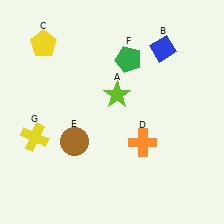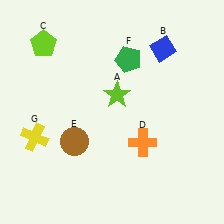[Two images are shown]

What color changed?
The pentagon (C) changed from yellow in Image 1 to lime in Image 2.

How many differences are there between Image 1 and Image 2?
There is 1 difference between the two images.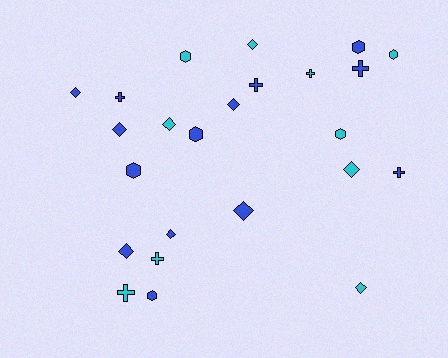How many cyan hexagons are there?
There are 3 cyan hexagons.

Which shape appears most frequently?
Diamond, with 10 objects.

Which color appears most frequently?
Blue, with 14 objects.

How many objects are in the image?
There are 24 objects.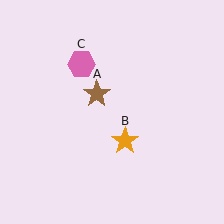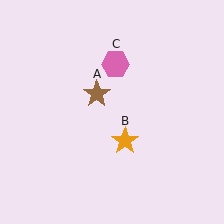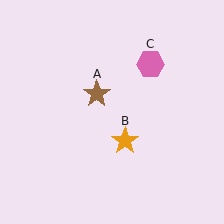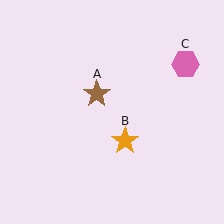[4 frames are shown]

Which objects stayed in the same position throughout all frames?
Brown star (object A) and orange star (object B) remained stationary.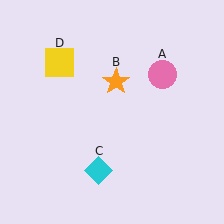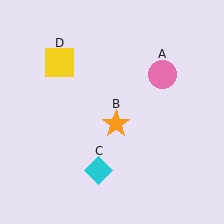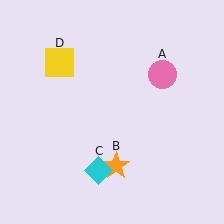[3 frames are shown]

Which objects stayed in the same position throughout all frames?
Pink circle (object A) and cyan diamond (object C) and yellow square (object D) remained stationary.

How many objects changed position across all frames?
1 object changed position: orange star (object B).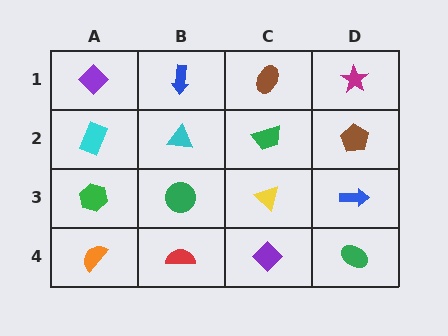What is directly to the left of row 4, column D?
A purple diamond.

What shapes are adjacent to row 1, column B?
A cyan triangle (row 2, column B), a purple diamond (row 1, column A), a brown ellipse (row 1, column C).